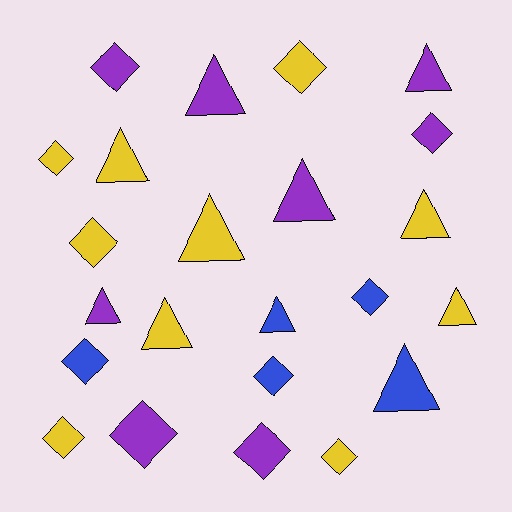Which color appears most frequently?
Yellow, with 10 objects.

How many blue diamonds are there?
There are 3 blue diamonds.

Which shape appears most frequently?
Diamond, with 12 objects.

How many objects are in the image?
There are 23 objects.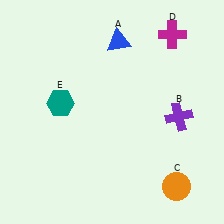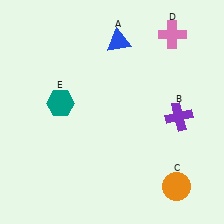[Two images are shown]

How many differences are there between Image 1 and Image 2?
There is 1 difference between the two images.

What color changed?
The cross (D) changed from magenta in Image 1 to pink in Image 2.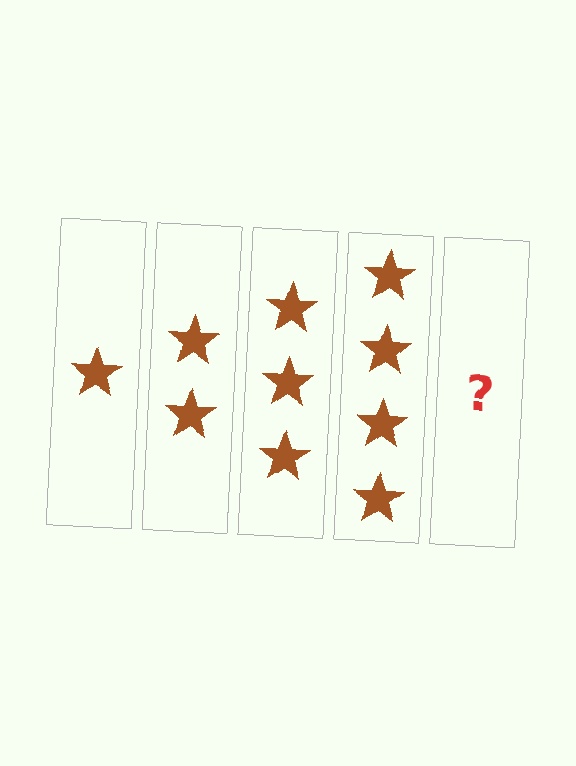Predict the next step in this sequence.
The next step is 5 stars.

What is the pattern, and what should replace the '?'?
The pattern is that each step adds one more star. The '?' should be 5 stars.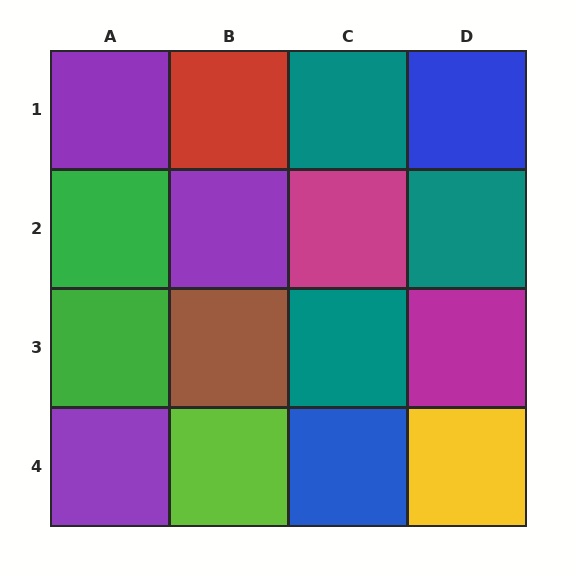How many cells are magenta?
2 cells are magenta.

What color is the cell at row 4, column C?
Blue.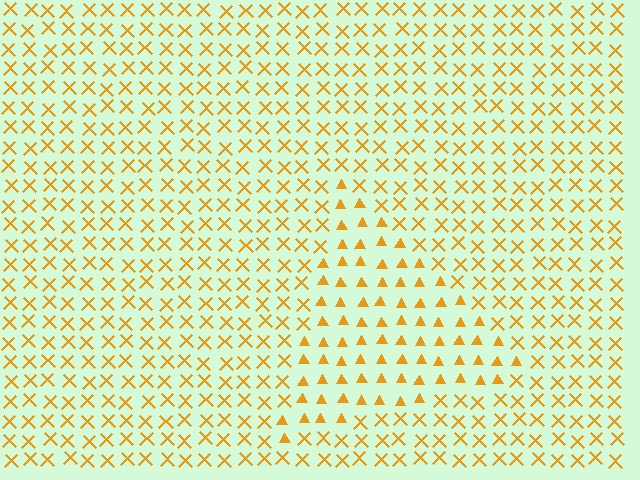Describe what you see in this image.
The image is filled with small orange elements arranged in a uniform grid. A triangle-shaped region contains triangles, while the surrounding area contains X marks. The boundary is defined purely by the change in element shape.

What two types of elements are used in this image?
The image uses triangles inside the triangle region and X marks outside it.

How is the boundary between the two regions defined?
The boundary is defined by a change in element shape: triangles inside vs. X marks outside. All elements share the same color and spacing.